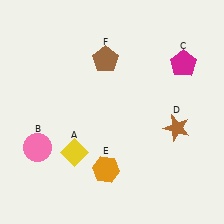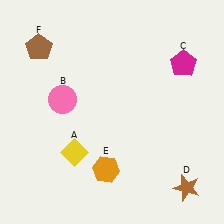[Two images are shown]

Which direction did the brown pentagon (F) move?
The brown pentagon (F) moved left.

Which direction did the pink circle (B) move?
The pink circle (B) moved up.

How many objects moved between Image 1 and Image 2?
3 objects moved between the two images.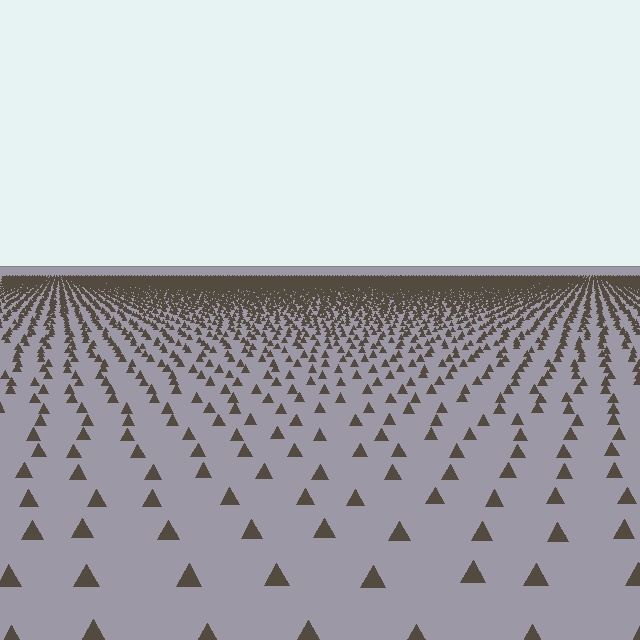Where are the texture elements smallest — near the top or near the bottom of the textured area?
Near the top.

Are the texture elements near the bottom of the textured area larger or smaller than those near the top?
Larger. Near the bottom, elements are closer to the viewer and appear at a bigger on-screen size.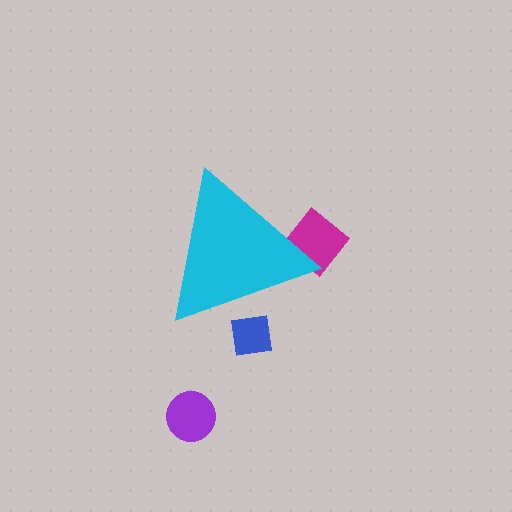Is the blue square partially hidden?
Yes, the blue square is partially hidden behind the cyan triangle.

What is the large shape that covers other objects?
A cyan triangle.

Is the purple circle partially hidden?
No, the purple circle is fully visible.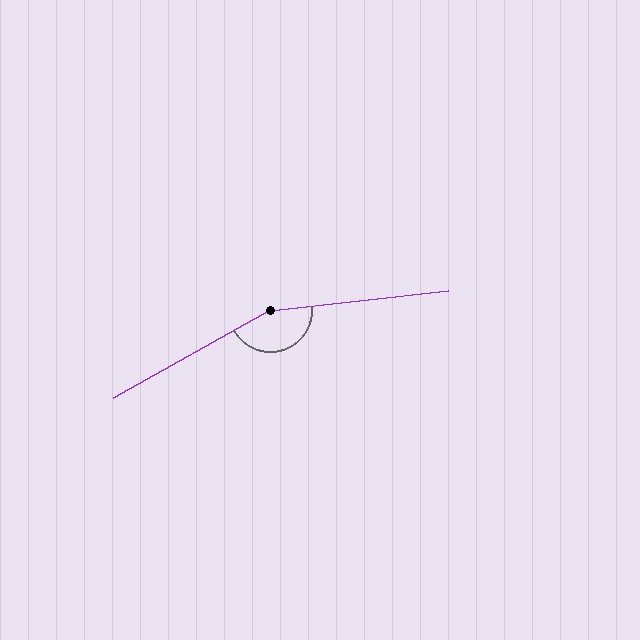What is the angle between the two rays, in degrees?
Approximately 157 degrees.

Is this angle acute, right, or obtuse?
It is obtuse.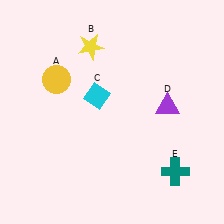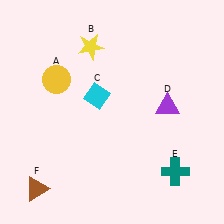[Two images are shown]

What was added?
A brown triangle (F) was added in Image 2.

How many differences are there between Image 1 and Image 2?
There is 1 difference between the two images.